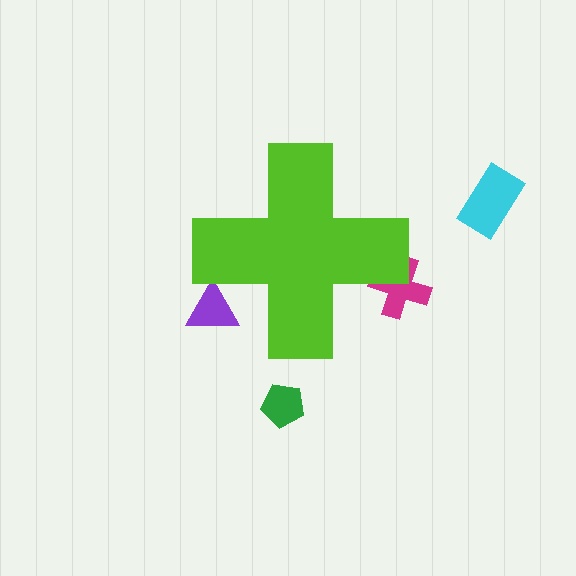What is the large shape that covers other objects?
A lime cross.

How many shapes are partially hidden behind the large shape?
2 shapes are partially hidden.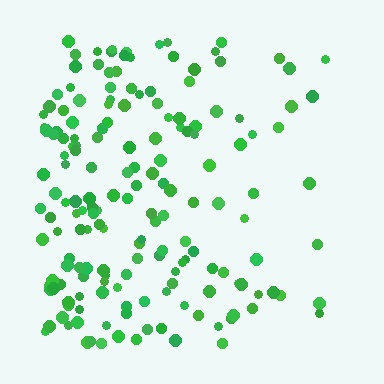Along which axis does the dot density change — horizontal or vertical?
Horizontal.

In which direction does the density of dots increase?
From right to left, with the left side densest.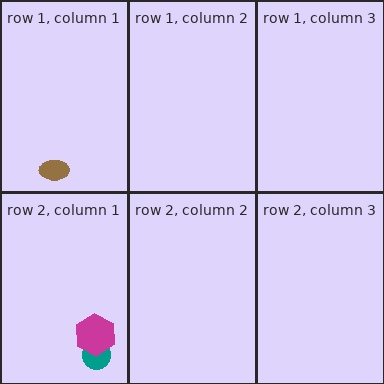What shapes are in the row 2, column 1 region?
The teal circle, the magenta hexagon.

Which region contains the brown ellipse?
The row 1, column 1 region.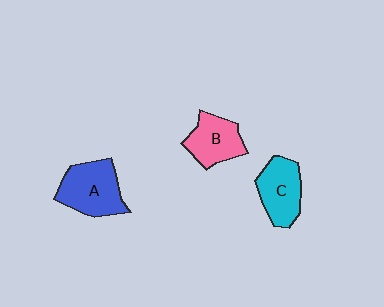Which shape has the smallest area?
Shape B (pink).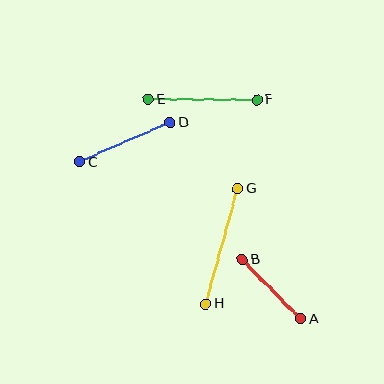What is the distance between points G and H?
The distance is approximately 119 pixels.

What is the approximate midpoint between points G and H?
The midpoint is at approximately (222, 246) pixels.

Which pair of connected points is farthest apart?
Points G and H are farthest apart.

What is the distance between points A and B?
The distance is approximately 83 pixels.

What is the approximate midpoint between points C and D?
The midpoint is at approximately (125, 142) pixels.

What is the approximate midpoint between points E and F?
The midpoint is at approximately (203, 99) pixels.